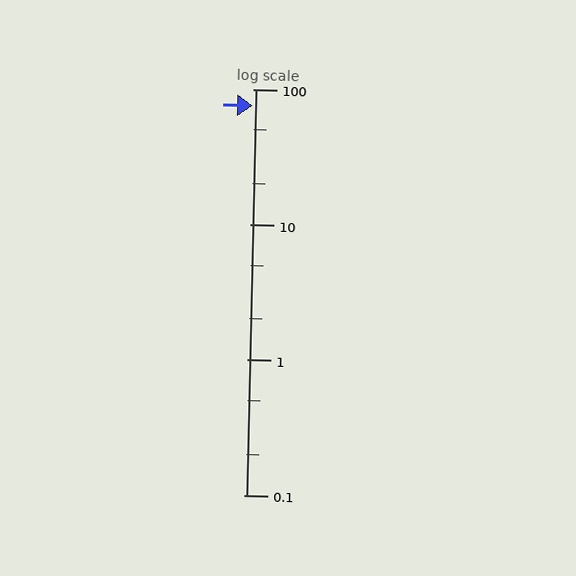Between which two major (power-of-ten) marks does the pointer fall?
The pointer is between 10 and 100.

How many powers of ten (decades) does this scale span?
The scale spans 3 decades, from 0.1 to 100.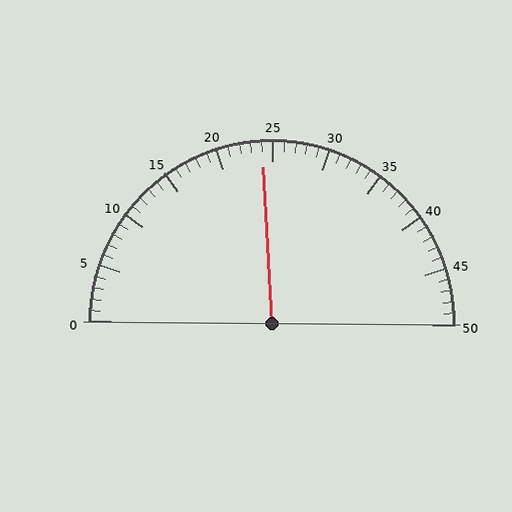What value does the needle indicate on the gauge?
The needle indicates approximately 24.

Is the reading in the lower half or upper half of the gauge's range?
The reading is in the lower half of the range (0 to 50).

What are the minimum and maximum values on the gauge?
The gauge ranges from 0 to 50.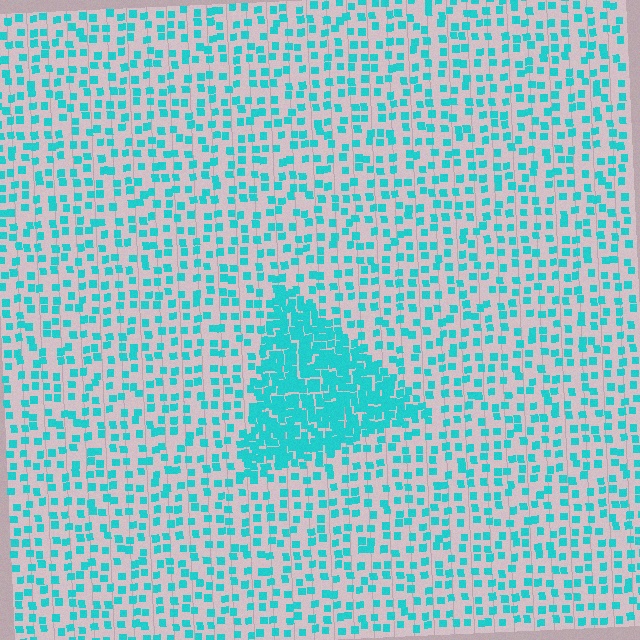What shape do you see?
I see a triangle.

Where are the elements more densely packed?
The elements are more densely packed inside the triangle boundary.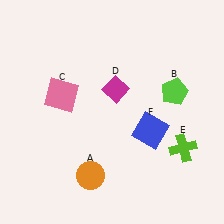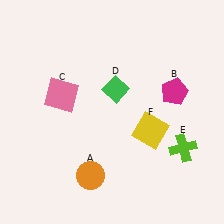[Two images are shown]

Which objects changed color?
B changed from lime to magenta. D changed from magenta to green. F changed from blue to yellow.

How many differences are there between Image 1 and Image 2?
There are 3 differences between the two images.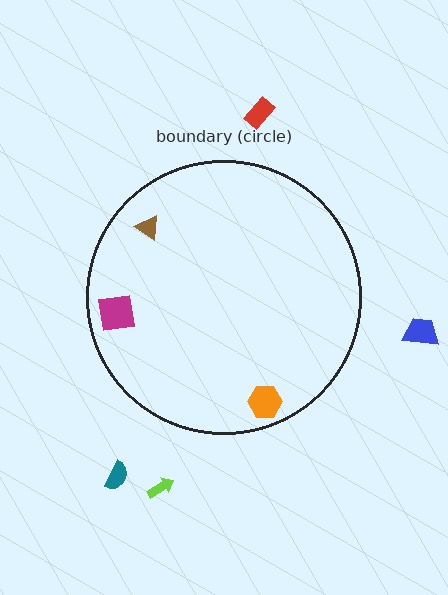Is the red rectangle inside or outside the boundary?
Outside.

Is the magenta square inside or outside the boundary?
Inside.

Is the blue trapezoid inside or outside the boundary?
Outside.